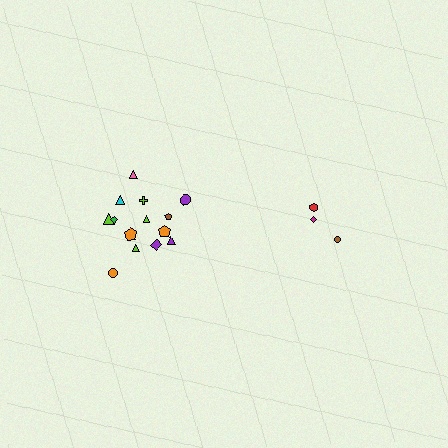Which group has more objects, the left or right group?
The left group.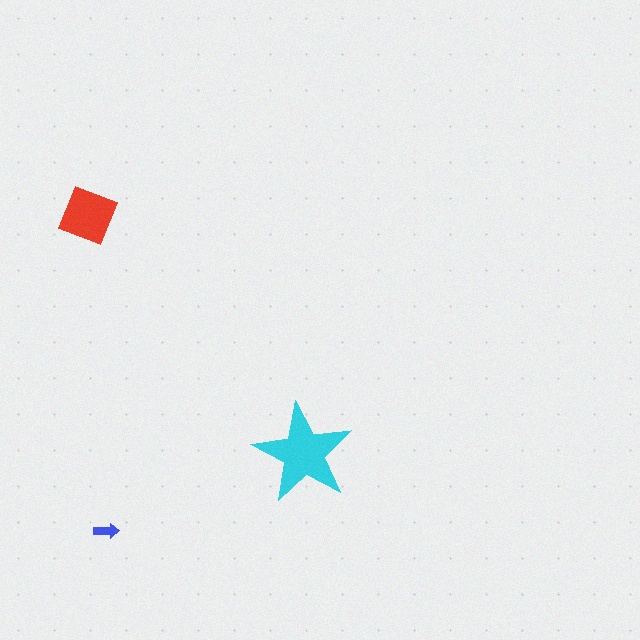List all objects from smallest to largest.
The blue arrow, the red square, the cyan star.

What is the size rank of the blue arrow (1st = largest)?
3rd.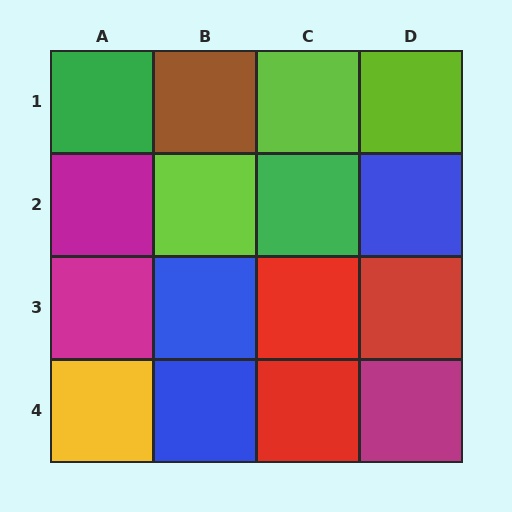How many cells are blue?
3 cells are blue.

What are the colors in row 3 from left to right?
Magenta, blue, red, red.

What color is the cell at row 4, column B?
Blue.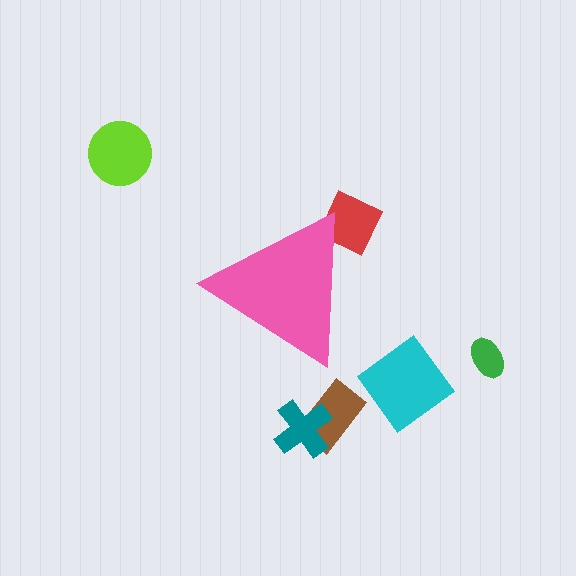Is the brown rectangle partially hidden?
No, the brown rectangle is fully visible.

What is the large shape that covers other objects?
A pink triangle.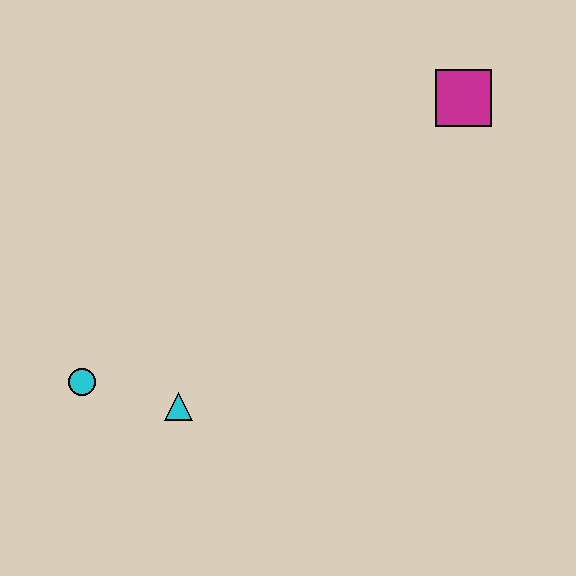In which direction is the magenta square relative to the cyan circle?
The magenta square is to the right of the cyan circle.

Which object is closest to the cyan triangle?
The cyan circle is closest to the cyan triangle.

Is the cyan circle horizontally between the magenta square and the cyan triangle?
No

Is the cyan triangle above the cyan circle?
No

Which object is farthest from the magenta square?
The cyan circle is farthest from the magenta square.